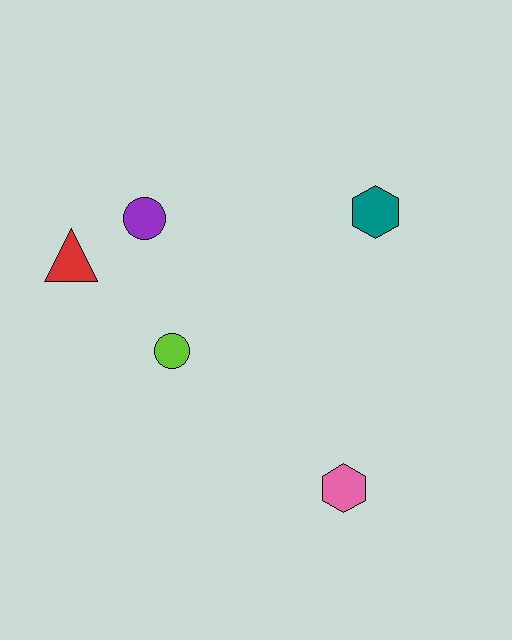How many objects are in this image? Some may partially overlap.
There are 5 objects.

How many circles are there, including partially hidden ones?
There are 2 circles.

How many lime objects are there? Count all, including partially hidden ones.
There is 1 lime object.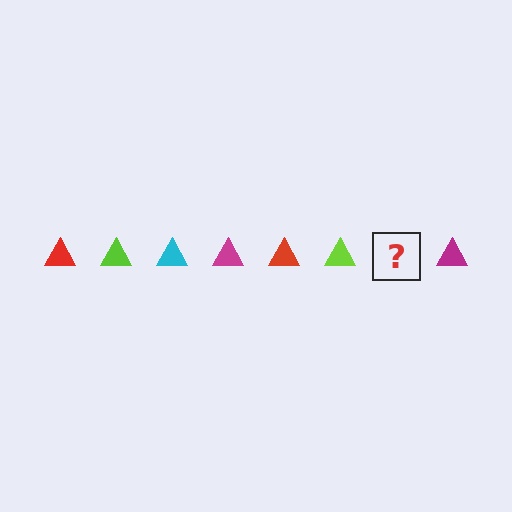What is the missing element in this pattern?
The missing element is a cyan triangle.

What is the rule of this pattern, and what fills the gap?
The rule is that the pattern cycles through red, lime, cyan, magenta triangles. The gap should be filled with a cyan triangle.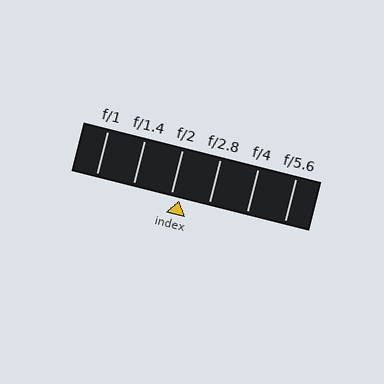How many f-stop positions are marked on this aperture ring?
There are 6 f-stop positions marked.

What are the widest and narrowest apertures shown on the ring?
The widest aperture shown is f/1 and the narrowest is f/5.6.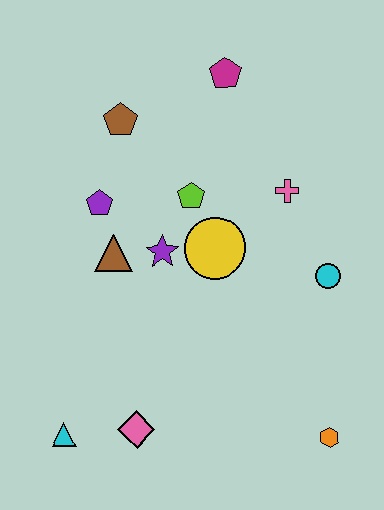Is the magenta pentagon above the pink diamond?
Yes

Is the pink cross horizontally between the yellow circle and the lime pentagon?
No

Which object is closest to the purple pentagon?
The brown triangle is closest to the purple pentagon.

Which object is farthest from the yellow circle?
The cyan triangle is farthest from the yellow circle.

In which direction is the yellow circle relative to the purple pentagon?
The yellow circle is to the right of the purple pentagon.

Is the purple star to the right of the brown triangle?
Yes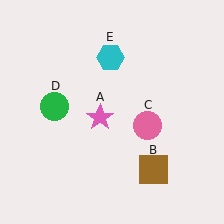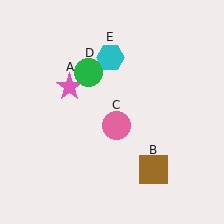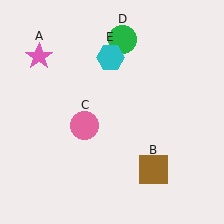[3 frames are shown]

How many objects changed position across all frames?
3 objects changed position: pink star (object A), pink circle (object C), green circle (object D).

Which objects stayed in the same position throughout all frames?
Brown square (object B) and cyan hexagon (object E) remained stationary.